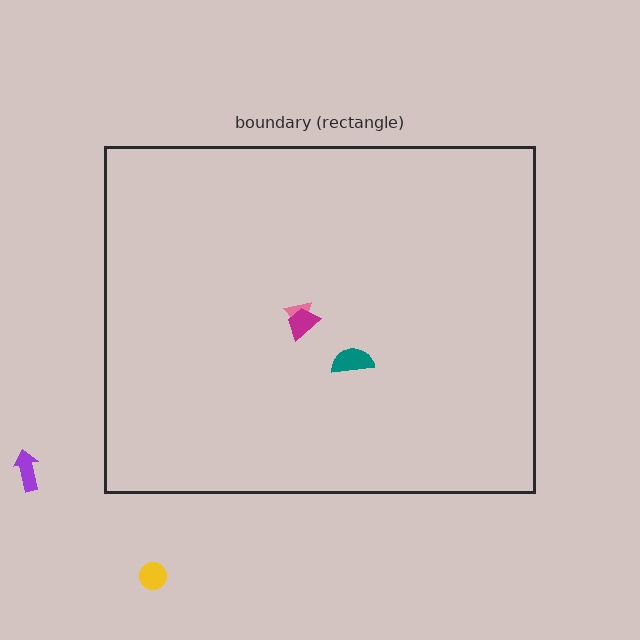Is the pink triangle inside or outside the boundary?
Inside.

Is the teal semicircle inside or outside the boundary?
Inside.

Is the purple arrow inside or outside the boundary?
Outside.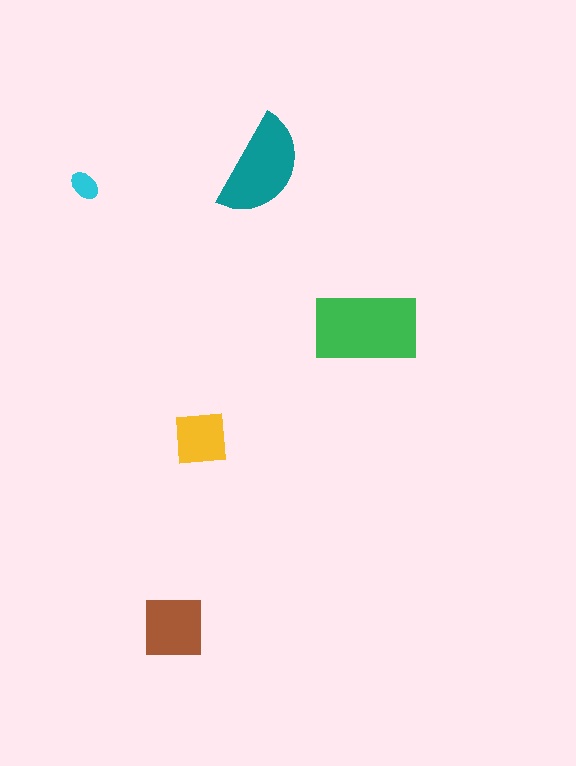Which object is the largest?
The green rectangle.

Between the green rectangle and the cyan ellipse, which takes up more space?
The green rectangle.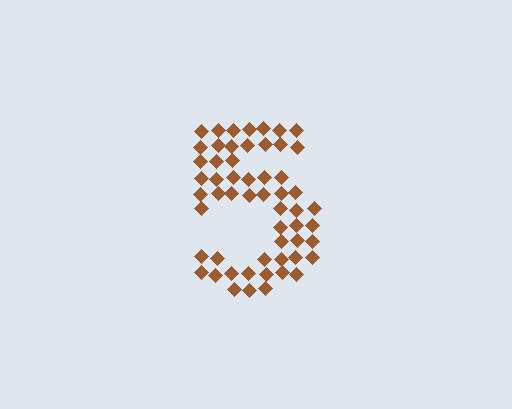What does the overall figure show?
The overall figure shows the digit 5.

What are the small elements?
The small elements are diamonds.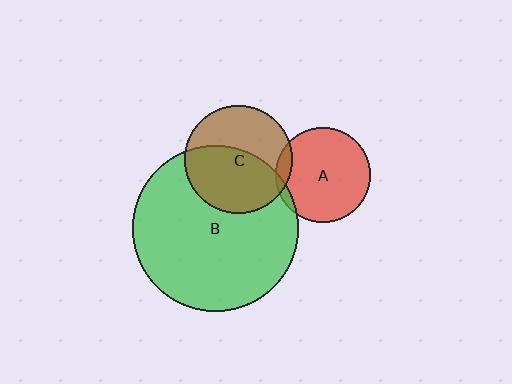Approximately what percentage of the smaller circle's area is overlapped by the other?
Approximately 10%.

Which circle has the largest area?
Circle B (green).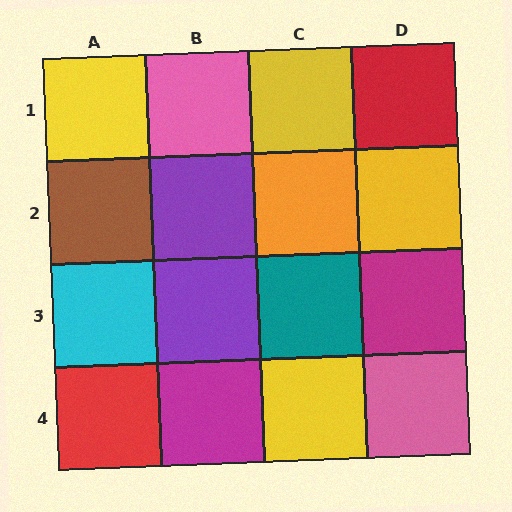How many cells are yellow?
4 cells are yellow.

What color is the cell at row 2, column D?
Yellow.